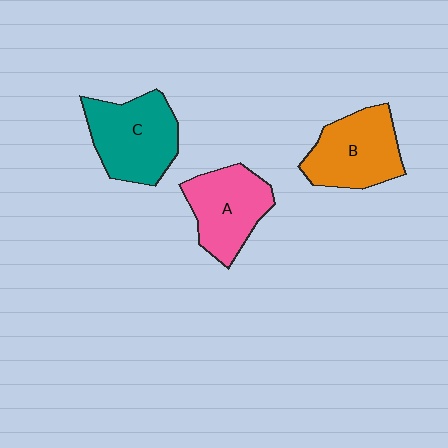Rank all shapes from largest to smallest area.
From largest to smallest: C (teal), B (orange), A (pink).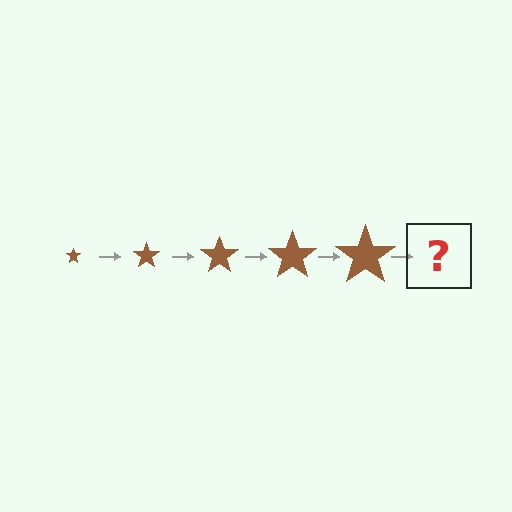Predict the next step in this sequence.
The next step is a brown star, larger than the previous one.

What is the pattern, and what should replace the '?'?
The pattern is that the star gets progressively larger each step. The '?' should be a brown star, larger than the previous one.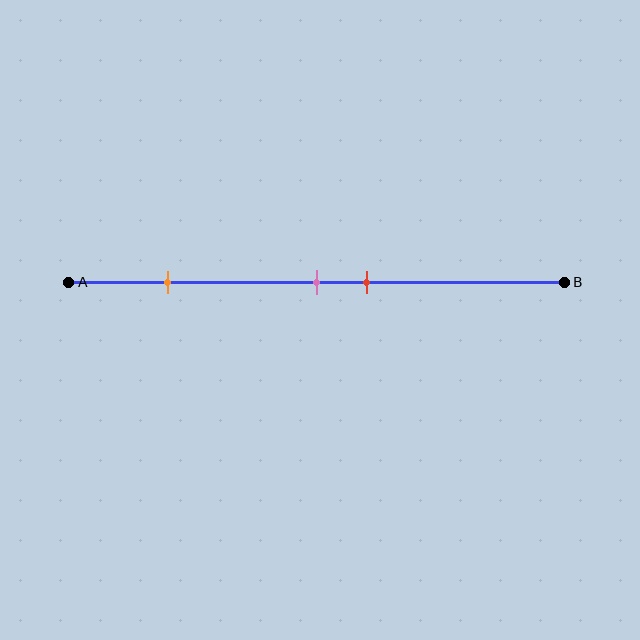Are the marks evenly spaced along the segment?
No, the marks are not evenly spaced.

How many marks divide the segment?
There are 3 marks dividing the segment.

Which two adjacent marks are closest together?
The pink and red marks are the closest adjacent pair.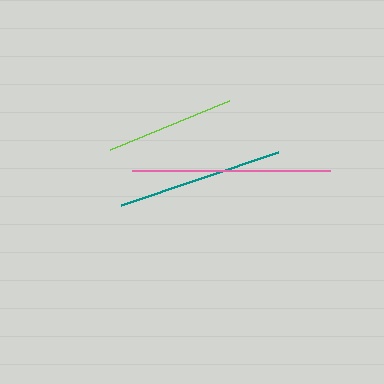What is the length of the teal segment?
The teal segment is approximately 166 pixels long.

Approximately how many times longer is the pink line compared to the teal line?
The pink line is approximately 1.2 times the length of the teal line.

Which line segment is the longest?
The pink line is the longest at approximately 198 pixels.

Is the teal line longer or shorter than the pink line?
The pink line is longer than the teal line.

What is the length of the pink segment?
The pink segment is approximately 198 pixels long.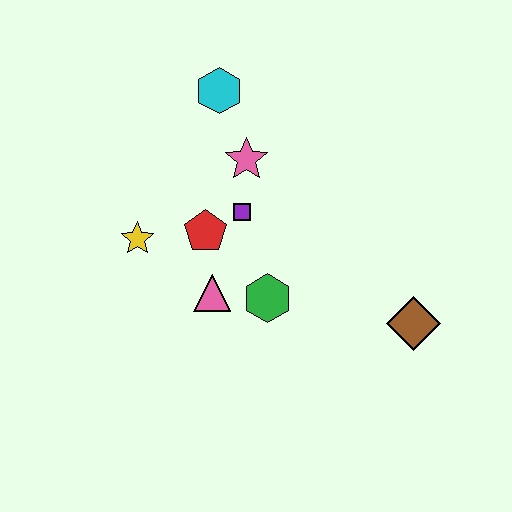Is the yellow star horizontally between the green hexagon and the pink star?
No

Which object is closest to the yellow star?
The red pentagon is closest to the yellow star.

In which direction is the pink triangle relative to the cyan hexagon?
The pink triangle is below the cyan hexagon.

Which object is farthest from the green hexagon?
The cyan hexagon is farthest from the green hexagon.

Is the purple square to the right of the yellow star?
Yes